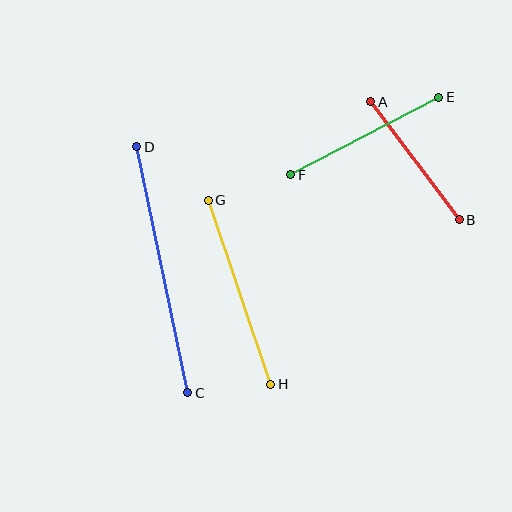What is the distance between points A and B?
The distance is approximately 147 pixels.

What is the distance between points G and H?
The distance is approximately 194 pixels.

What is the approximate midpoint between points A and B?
The midpoint is at approximately (415, 161) pixels.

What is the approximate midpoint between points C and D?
The midpoint is at approximately (162, 270) pixels.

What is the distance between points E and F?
The distance is approximately 167 pixels.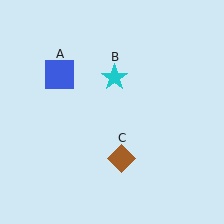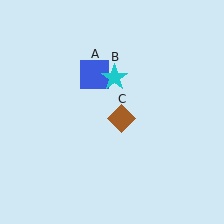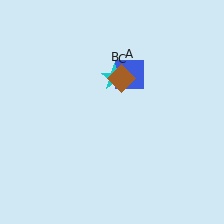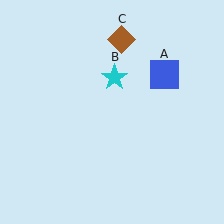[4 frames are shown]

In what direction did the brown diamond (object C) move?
The brown diamond (object C) moved up.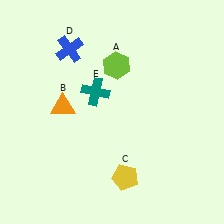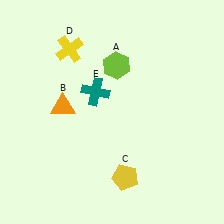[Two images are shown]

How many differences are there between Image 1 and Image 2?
There is 1 difference between the two images.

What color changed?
The cross (D) changed from blue in Image 1 to yellow in Image 2.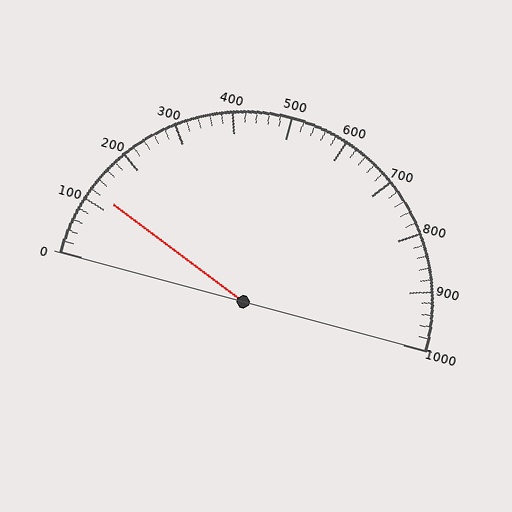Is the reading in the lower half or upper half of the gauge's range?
The reading is in the lower half of the range (0 to 1000).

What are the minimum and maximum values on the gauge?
The gauge ranges from 0 to 1000.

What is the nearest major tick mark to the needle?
The nearest major tick mark is 100.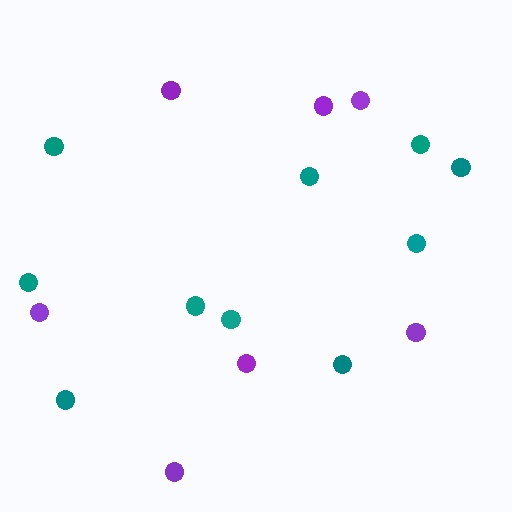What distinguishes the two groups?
There are 2 groups: one group of teal circles (10) and one group of purple circles (7).